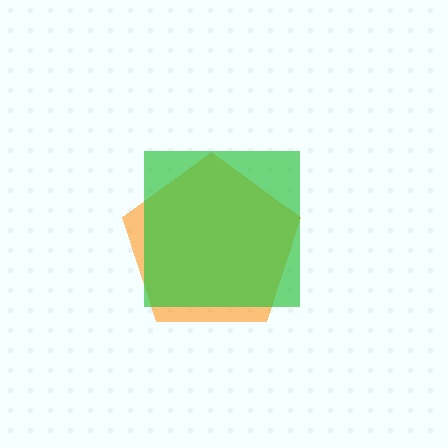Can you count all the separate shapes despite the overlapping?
Yes, there are 2 separate shapes.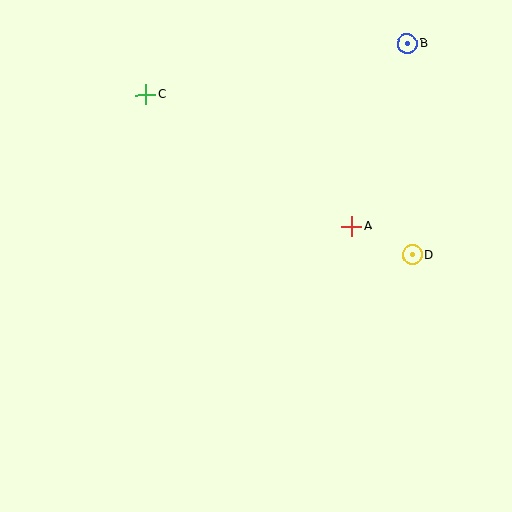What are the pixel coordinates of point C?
Point C is at (146, 95).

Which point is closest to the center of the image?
Point A at (352, 226) is closest to the center.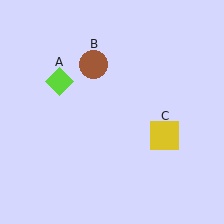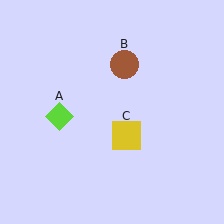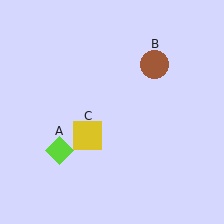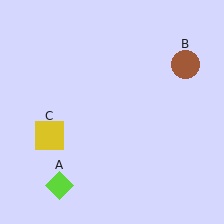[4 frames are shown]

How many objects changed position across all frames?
3 objects changed position: lime diamond (object A), brown circle (object B), yellow square (object C).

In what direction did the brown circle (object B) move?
The brown circle (object B) moved right.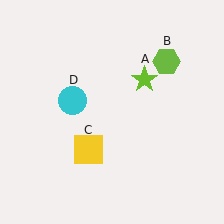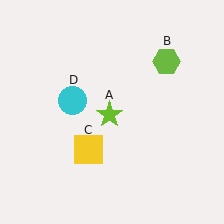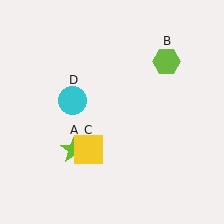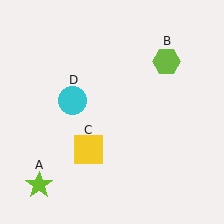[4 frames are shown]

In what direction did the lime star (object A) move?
The lime star (object A) moved down and to the left.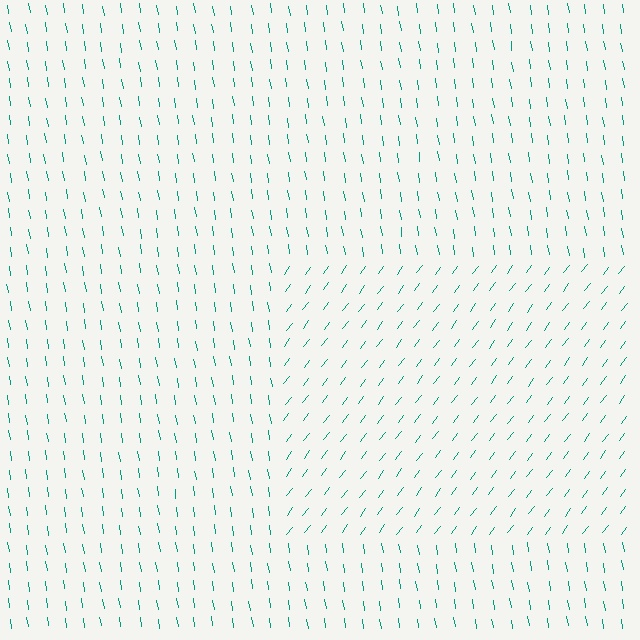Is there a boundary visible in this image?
Yes, there is a texture boundary formed by a change in line orientation.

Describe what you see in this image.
The image is filled with small teal line segments. A rectangle region in the image has lines oriented differently from the surrounding lines, creating a visible texture boundary.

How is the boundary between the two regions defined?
The boundary is defined purely by a change in line orientation (approximately 45 degrees difference). All lines are the same color and thickness.